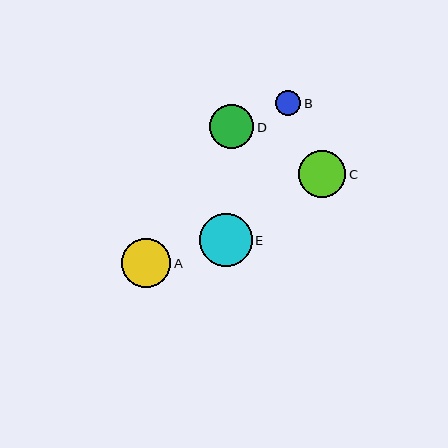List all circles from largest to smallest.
From largest to smallest: E, A, C, D, B.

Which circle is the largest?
Circle E is the largest with a size of approximately 52 pixels.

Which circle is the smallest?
Circle B is the smallest with a size of approximately 25 pixels.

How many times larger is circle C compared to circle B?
Circle C is approximately 1.9 times the size of circle B.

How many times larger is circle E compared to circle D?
Circle E is approximately 1.2 times the size of circle D.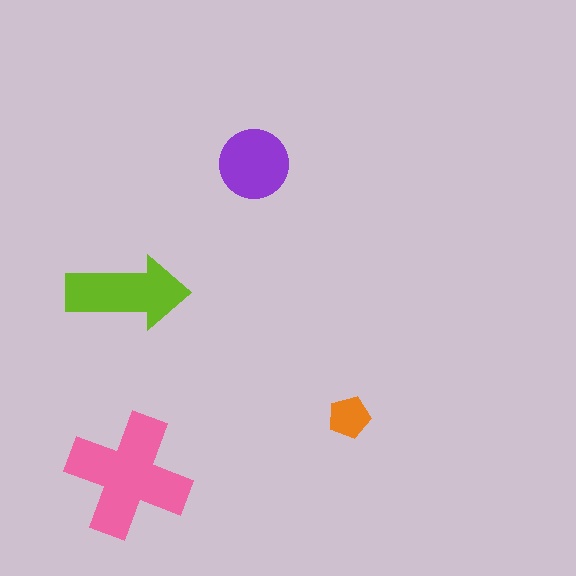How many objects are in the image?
There are 4 objects in the image.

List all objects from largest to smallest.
The pink cross, the lime arrow, the purple circle, the orange pentagon.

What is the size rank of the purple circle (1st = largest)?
3rd.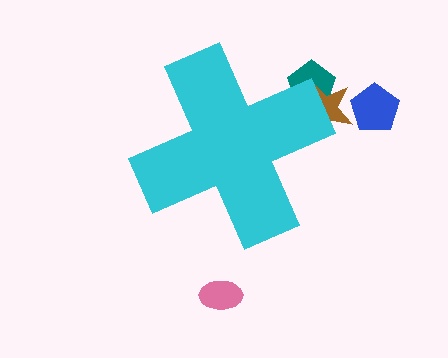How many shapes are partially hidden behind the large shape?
2 shapes are partially hidden.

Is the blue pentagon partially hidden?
No, the blue pentagon is fully visible.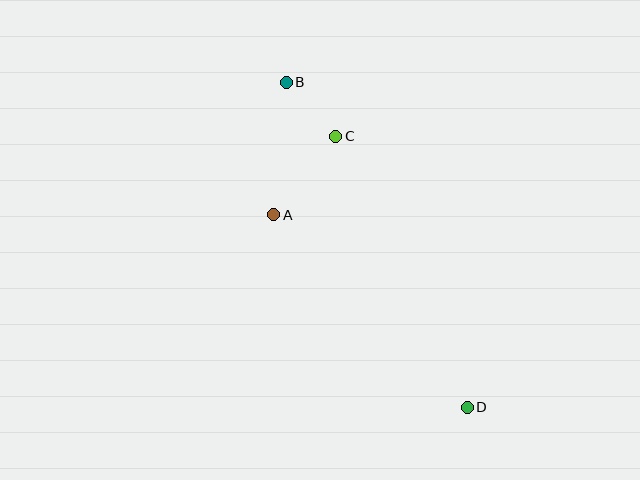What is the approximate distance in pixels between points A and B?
The distance between A and B is approximately 133 pixels.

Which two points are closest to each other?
Points B and C are closest to each other.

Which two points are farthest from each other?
Points B and D are farthest from each other.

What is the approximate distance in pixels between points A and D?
The distance between A and D is approximately 273 pixels.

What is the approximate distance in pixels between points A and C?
The distance between A and C is approximately 100 pixels.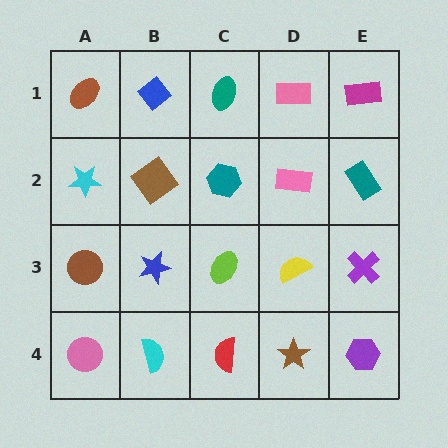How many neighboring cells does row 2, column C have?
4.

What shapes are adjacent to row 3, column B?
A brown diamond (row 2, column B), a cyan semicircle (row 4, column B), a brown circle (row 3, column A), a lime ellipse (row 3, column C).